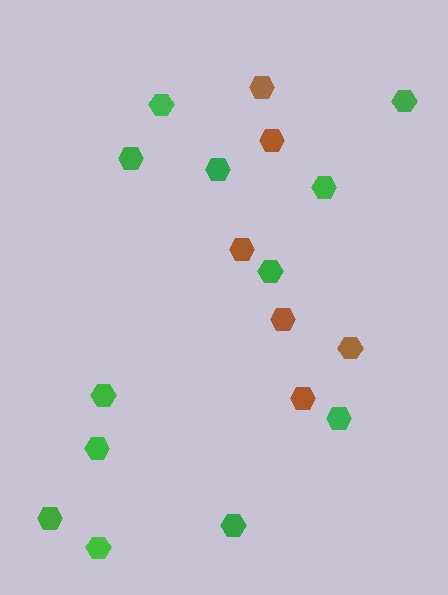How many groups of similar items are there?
There are 2 groups: one group of green hexagons (12) and one group of brown hexagons (6).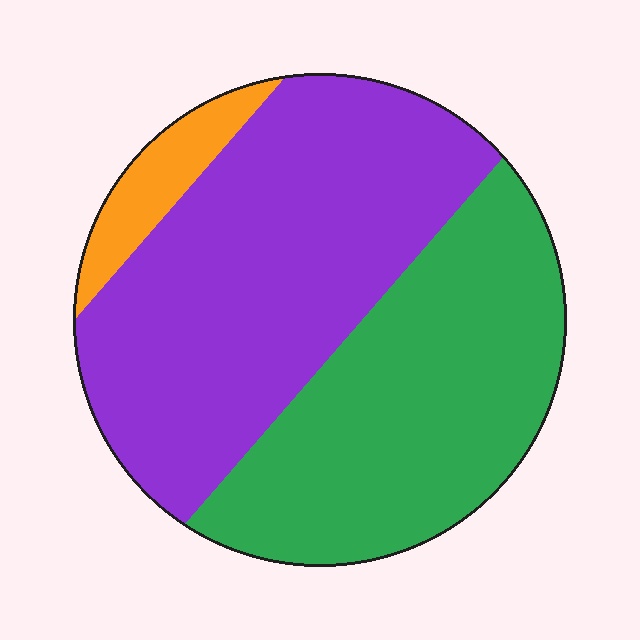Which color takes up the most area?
Purple, at roughly 50%.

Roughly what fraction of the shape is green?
Green covers 42% of the shape.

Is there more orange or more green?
Green.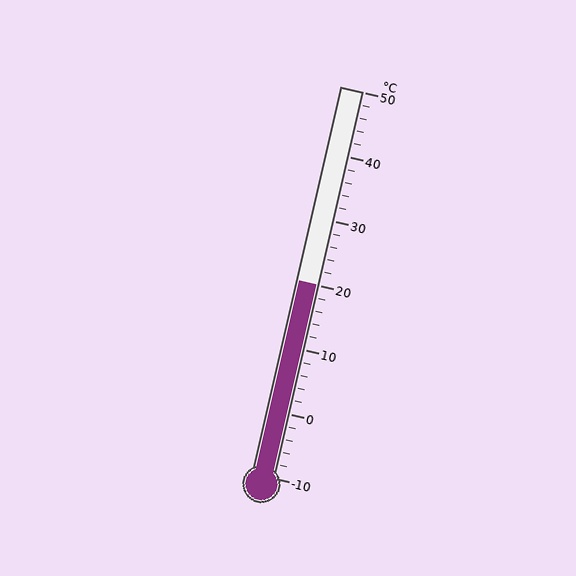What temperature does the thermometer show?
The thermometer shows approximately 20°C.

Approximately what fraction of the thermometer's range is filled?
The thermometer is filled to approximately 50% of its range.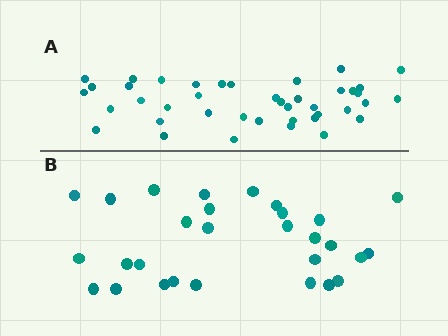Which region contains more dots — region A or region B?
Region A (the top region) has more dots.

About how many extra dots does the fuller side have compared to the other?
Region A has roughly 12 or so more dots than region B.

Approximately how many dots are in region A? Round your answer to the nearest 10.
About 40 dots. (The exact count is 41, which rounds to 40.)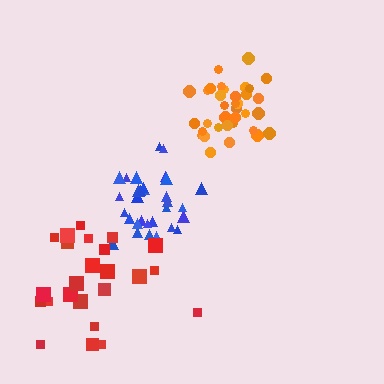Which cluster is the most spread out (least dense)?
Red.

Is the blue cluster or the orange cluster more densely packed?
Blue.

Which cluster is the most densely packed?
Blue.